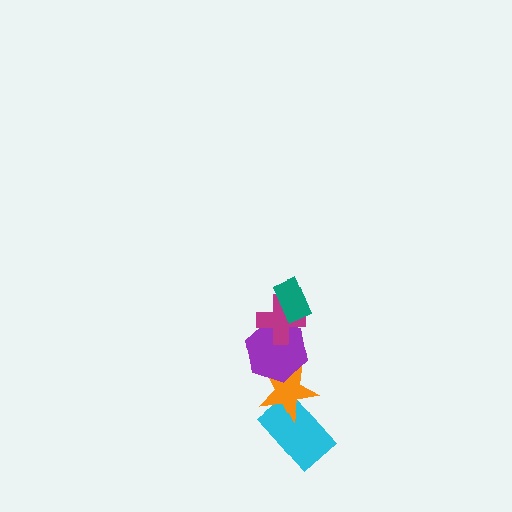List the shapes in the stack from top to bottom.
From top to bottom: the teal rectangle, the magenta cross, the purple hexagon, the orange star, the cyan rectangle.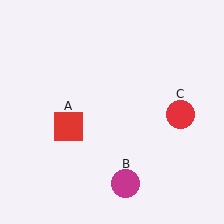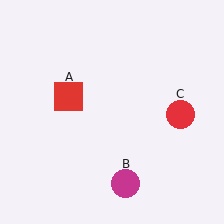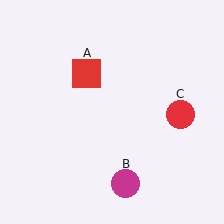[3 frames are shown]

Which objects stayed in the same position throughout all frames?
Magenta circle (object B) and red circle (object C) remained stationary.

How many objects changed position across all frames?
1 object changed position: red square (object A).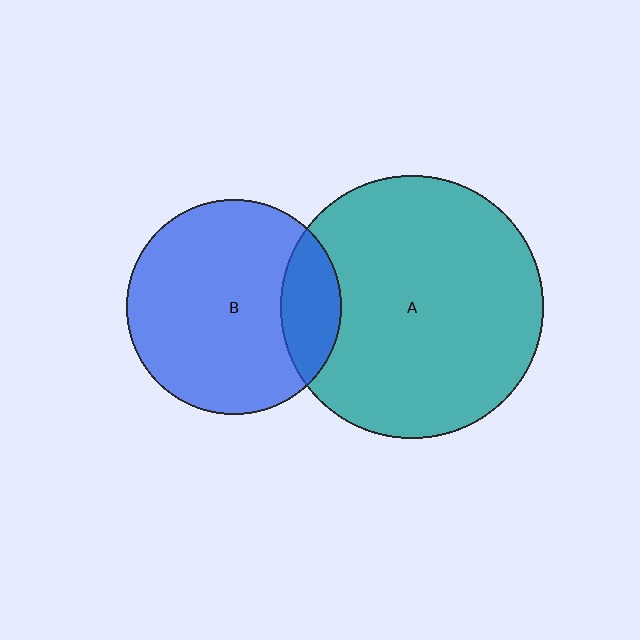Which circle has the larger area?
Circle A (teal).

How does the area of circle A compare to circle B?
Approximately 1.5 times.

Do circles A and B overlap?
Yes.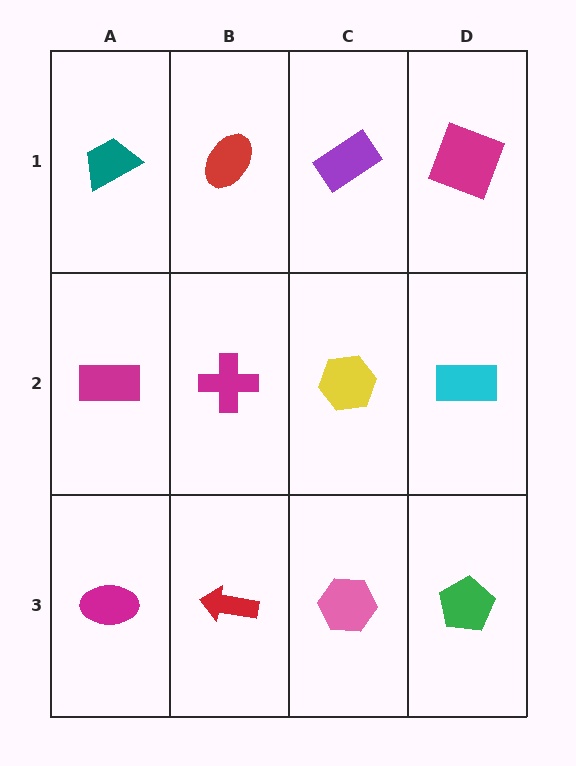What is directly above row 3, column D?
A cyan rectangle.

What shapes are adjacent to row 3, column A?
A magenta rectangle (row 2, column A), a red arrow (row 3, column B).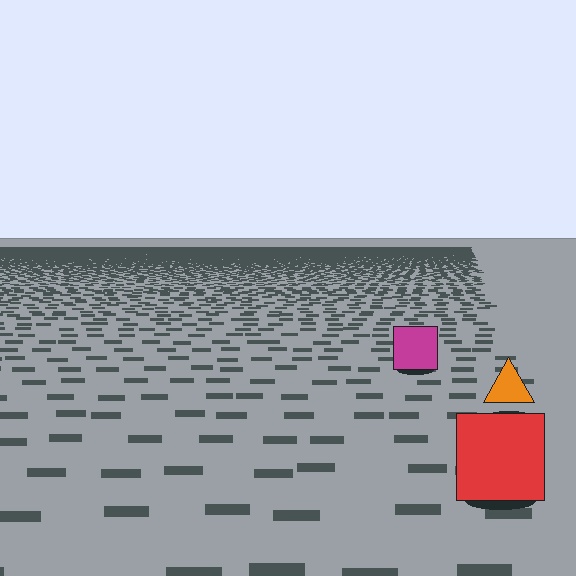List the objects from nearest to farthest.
From nearest to farthest: the red square, the orange triangle, the magenta square.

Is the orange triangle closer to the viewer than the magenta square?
Yes. The orange triangle is closer — you can tell from the texture gradient: the ground texture is coarser near it.